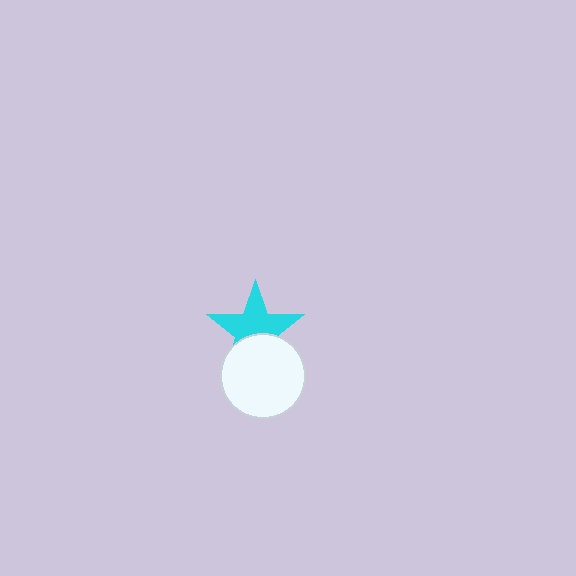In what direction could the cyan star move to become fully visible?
The cyan star could move up. That would shift it out from behind the white circle entirely.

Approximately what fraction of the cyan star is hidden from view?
Roughly 38% of the cyan star is hidden behind the white circle.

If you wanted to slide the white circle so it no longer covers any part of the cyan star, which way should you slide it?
Slide it down — that is the most direct way to separate the two shapes.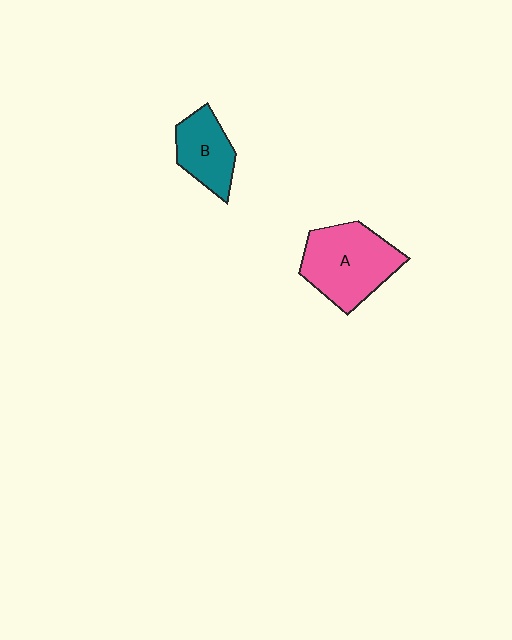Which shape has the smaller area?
Shape B (teal).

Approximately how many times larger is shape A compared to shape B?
Approximately 1.7 times.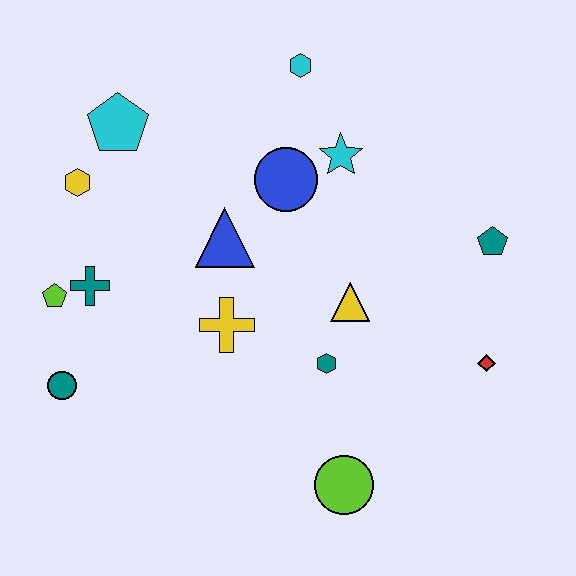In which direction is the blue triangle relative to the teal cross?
The blue triangle is to the right of the teal cross.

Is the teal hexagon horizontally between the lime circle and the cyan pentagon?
Yes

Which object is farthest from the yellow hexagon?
The red diamond is farthest from the yellow hexagon.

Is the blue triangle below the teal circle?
No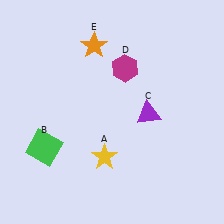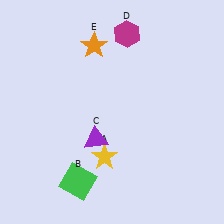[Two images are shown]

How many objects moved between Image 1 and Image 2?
3 objects moved between the two images.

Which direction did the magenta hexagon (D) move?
The magenta hexagon (D) moved up.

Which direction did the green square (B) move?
The green square (B) moved right.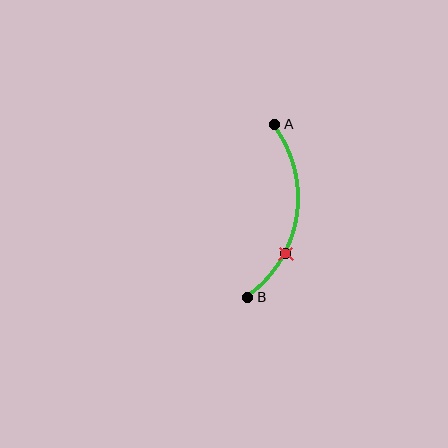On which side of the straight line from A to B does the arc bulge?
The arc bulges to the right of the straight line connecting A and B.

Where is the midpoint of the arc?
The arc midpoint is the point on the curve farthest from the straight line joining A and B. It sits to the right of that line.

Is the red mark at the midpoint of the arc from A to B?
No. The red mark lies on the arc but is closer to endpoint B. The arc midpoint would be at the point on the curve equidistant along the arc from both A and B.